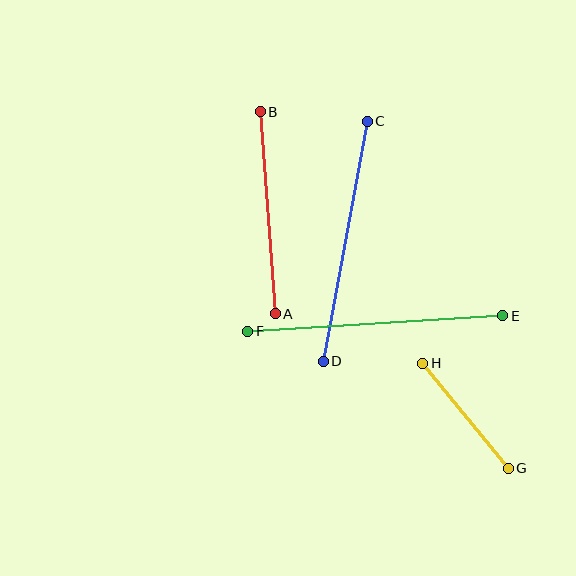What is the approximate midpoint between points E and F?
The midpoint is at approximately (375, 324) pixels.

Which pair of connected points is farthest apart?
Points E and F are farthest apart.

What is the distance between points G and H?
The distance is approximately 135 pixels.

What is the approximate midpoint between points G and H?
The midpoint is at approximately (465, 416) pixels.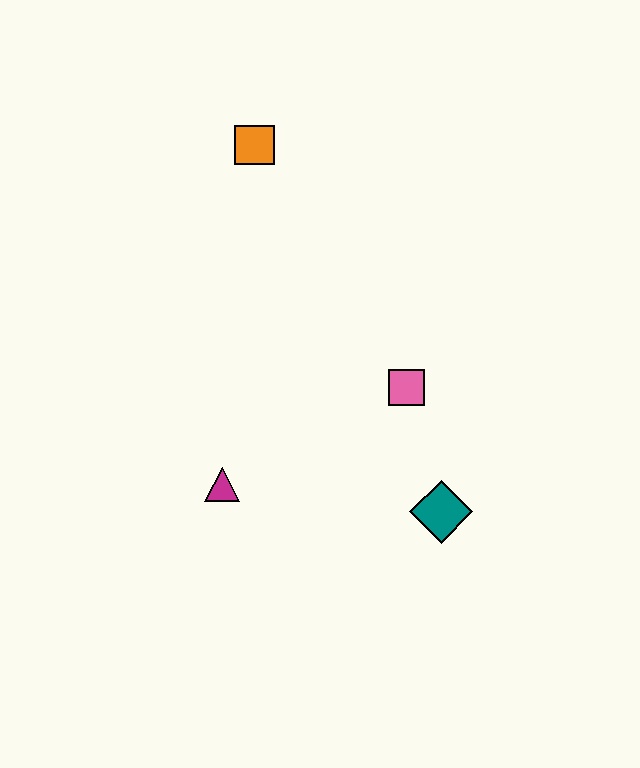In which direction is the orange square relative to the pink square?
The orange square is above the pink square.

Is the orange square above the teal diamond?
Yes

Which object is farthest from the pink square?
The orange square is farthest from the pink square.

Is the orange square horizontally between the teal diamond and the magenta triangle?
Yes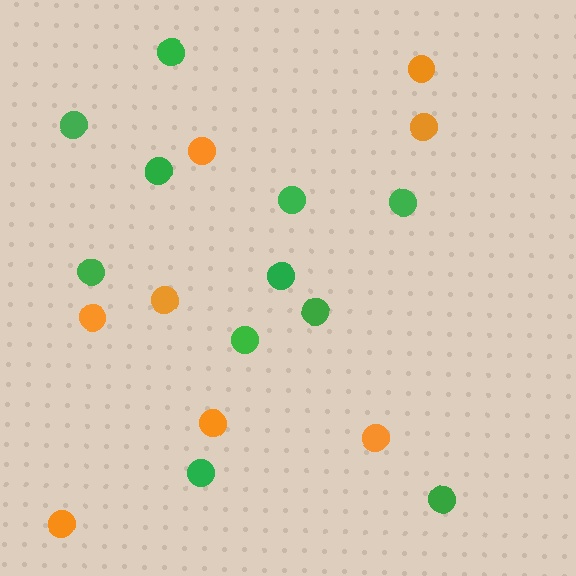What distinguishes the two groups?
There are 2 groups: one group of green circles (11) and one group of orange circles (8).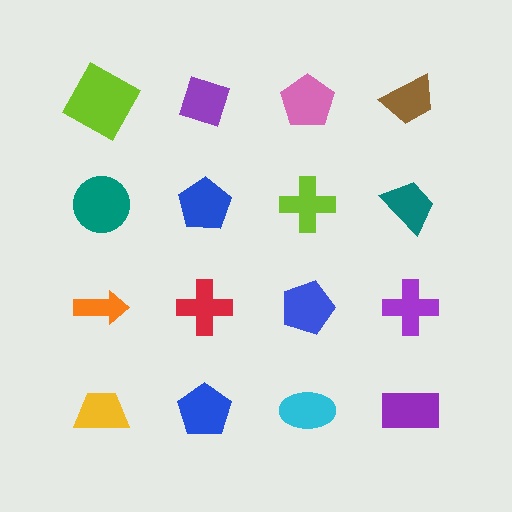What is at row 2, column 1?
A teal circle.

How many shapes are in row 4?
4 shapes.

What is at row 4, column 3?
A cyan ellipse.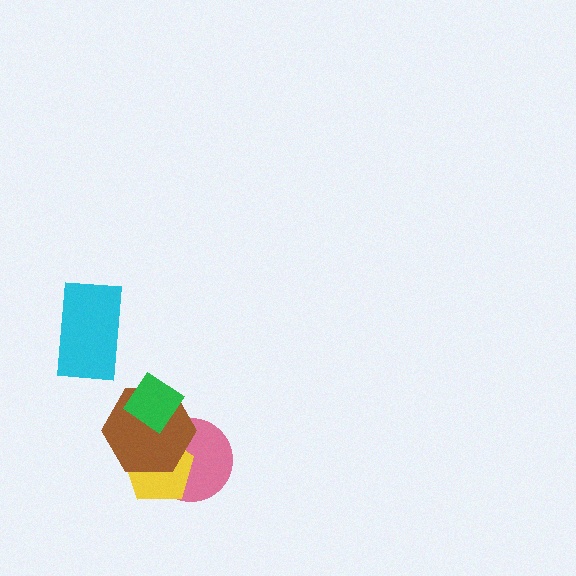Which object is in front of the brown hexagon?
The green diamond is in front of the brown hexagon.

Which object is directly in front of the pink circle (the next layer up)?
The yellow pentagon is directly in front of the pink circle.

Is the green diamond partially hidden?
No, no other shape covers it.